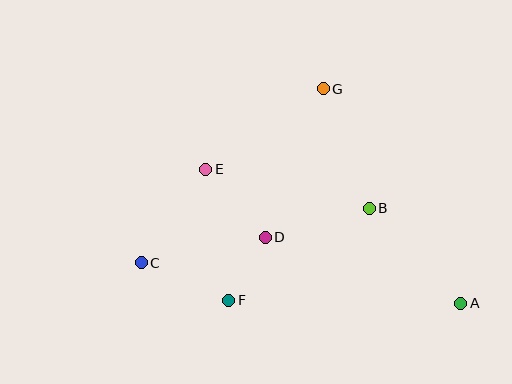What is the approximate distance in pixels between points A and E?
The distance between A and E is approximately 288 pixels.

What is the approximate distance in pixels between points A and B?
The distance between A and B is approximately 132 pixels.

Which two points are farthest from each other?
Points A and C are farthest from each other.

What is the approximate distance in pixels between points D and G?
The distance between D and G is approximately 159 pixels.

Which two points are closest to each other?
Points D and F are closest to each other.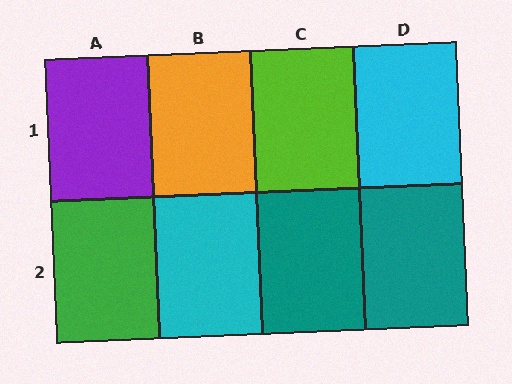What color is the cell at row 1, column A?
Purple.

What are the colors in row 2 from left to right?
Green, cyan, teal, teal.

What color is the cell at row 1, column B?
Orange.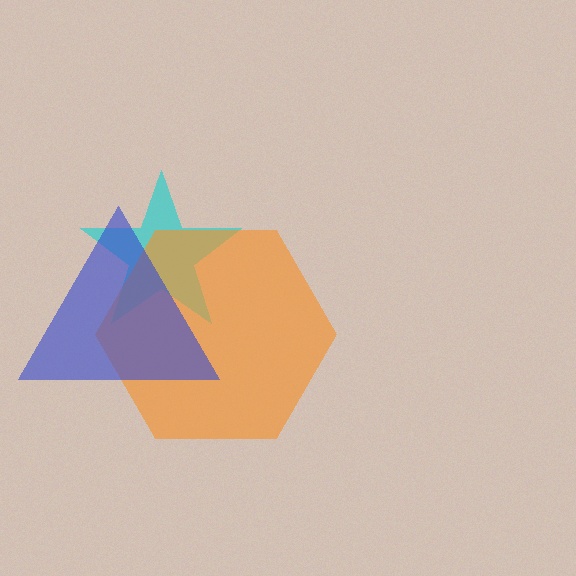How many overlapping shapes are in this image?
There are 3 overlapping shapes in the image.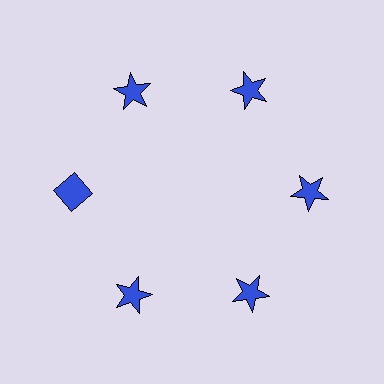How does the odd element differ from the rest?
It has a different shape: diamond instead of star.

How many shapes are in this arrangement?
There are 6 shapes arranged in a ring pattern.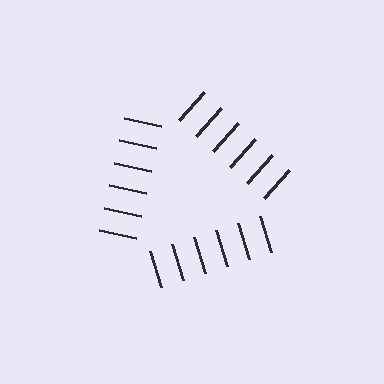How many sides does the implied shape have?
3 sides — the line-ends trace a triangle.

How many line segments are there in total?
18 — 6 along each of the 3 edges.